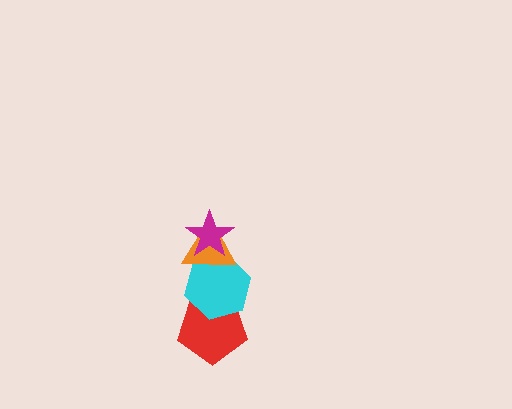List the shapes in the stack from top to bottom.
From top to bottom: the magenta star, the orange triangle, the cyan hexagon, the red pentagon.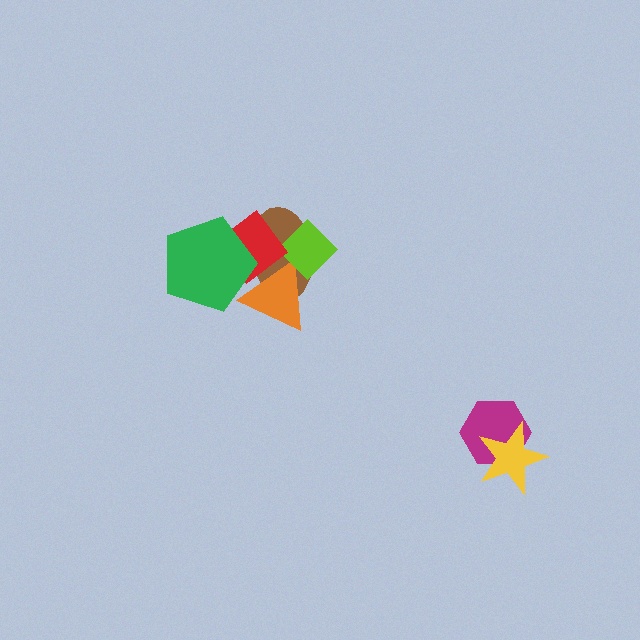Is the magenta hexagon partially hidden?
Yes, it is partially covered by another shape.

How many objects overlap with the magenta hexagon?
1 object overlaps with the magenta hexagon.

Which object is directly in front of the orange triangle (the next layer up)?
The lime diamond is directly in front of the orange triangle.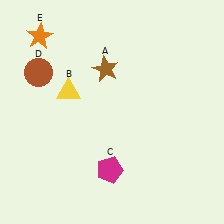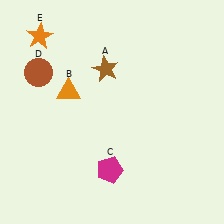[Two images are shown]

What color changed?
The triangle (B) changed from yellow in Image 1 to orange in Image 2.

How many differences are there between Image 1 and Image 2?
There is 1 difference between the two images.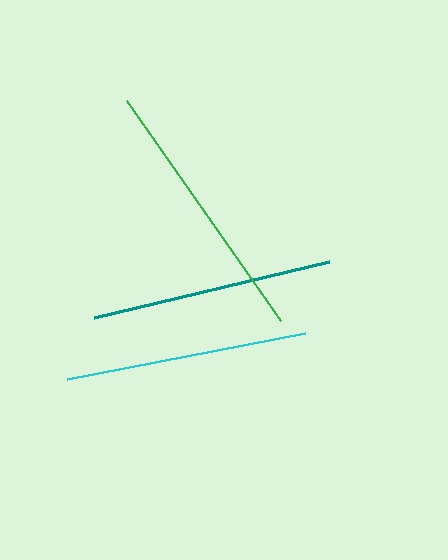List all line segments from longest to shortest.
From longest to shortest: green, cyan, teal.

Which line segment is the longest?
The green line is the longest at approximately 268 pixels.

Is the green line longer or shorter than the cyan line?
The green line is longer than the cyan line.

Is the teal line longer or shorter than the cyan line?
The cyan line is longer than the teal line.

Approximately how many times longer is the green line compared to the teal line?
The green line is approximately 1.1 times the length of the teal line.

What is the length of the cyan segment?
The cyan segment is approximately 242 pixels long.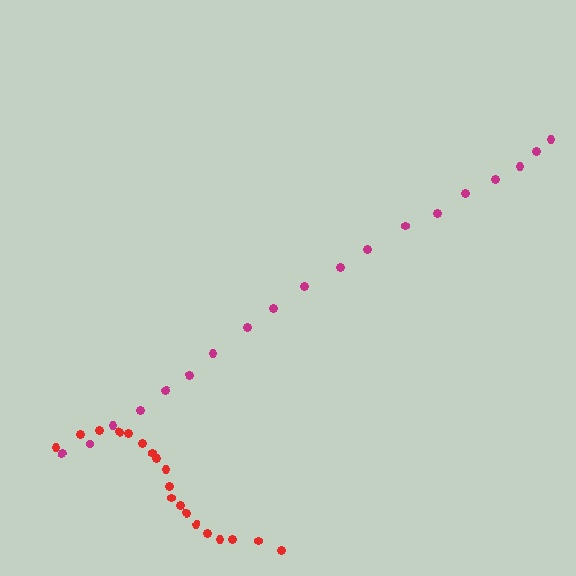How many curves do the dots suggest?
There are 2 distinct paths.